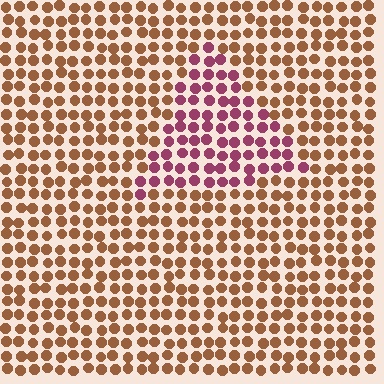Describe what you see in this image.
The image is filled with small brown elements in a uniform arrangement. A triangle-shaped region is visible where the elements are tinted to a slightly different hue, forming a subtle color boundary.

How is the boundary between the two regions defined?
The boundary is defined purely by a slight shift in hue (about 50 degrees). Spacing, size, and orientation are identical on both sides.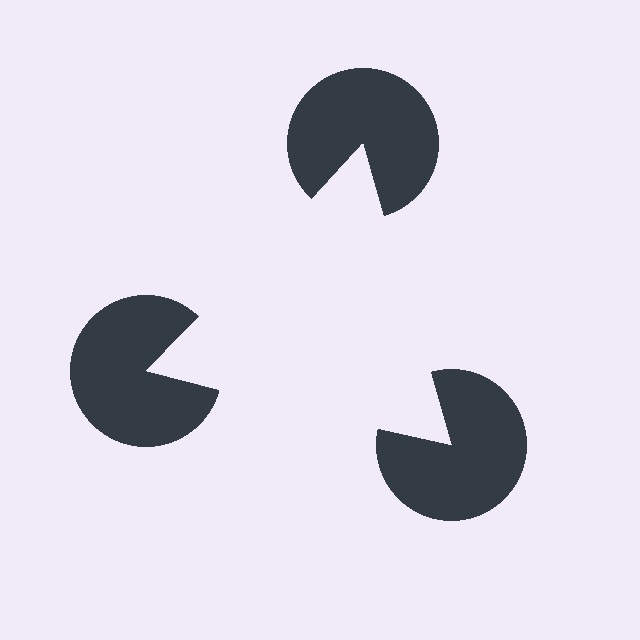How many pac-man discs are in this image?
There are 3 — one at each vertex of the illusory triangle.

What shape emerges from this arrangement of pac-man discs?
An illusory triangle — its edges are inferred from the aligned wedge cuts in the pac-man discs, not physically drawn.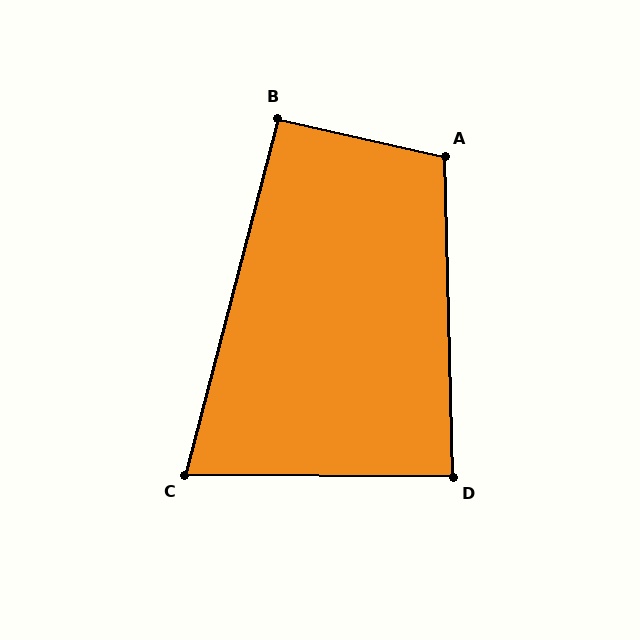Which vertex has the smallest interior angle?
C, at approximately 76 degrees.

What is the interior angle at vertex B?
Approximately 92 degrees (approximately right).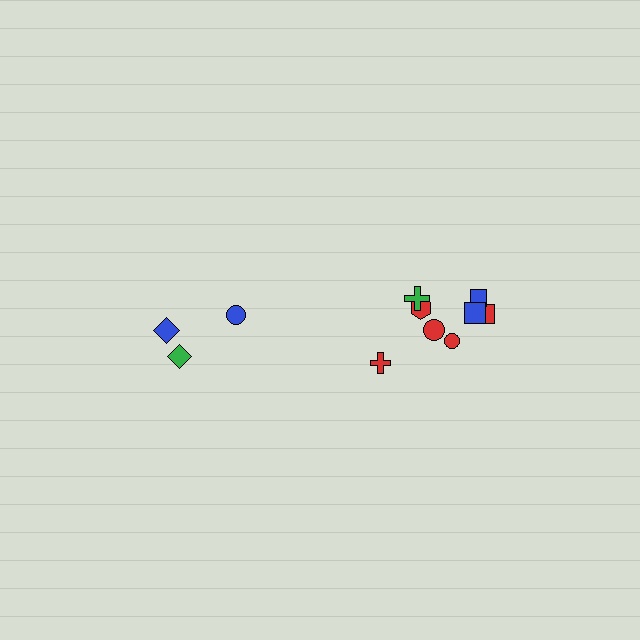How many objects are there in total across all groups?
There are 11 objects.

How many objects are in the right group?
There are 8 objects.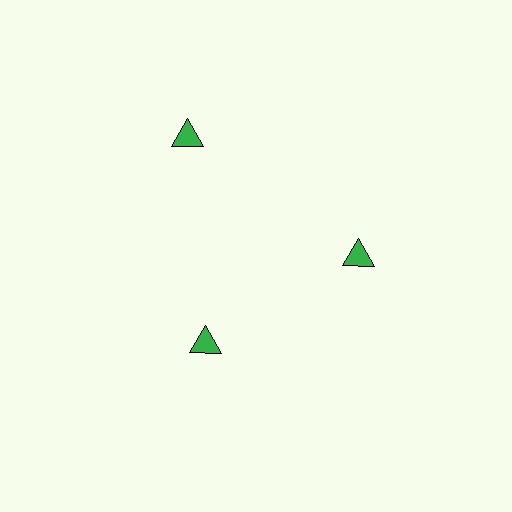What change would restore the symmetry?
The symmetry would be restored by moving it inward, back onto the ring so that all 3 triangles sit at equal angles and equal distance from the center.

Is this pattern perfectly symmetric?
No. The 3 green triangles are arranged in a ring, but one element near the 11 o'clock position is pushed outward from the center, breaking the 3-fold rotational symmetry.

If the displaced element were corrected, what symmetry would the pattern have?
It would have 3-fold rotational symmetry — the pattern would map onto itself every 120 degrees.